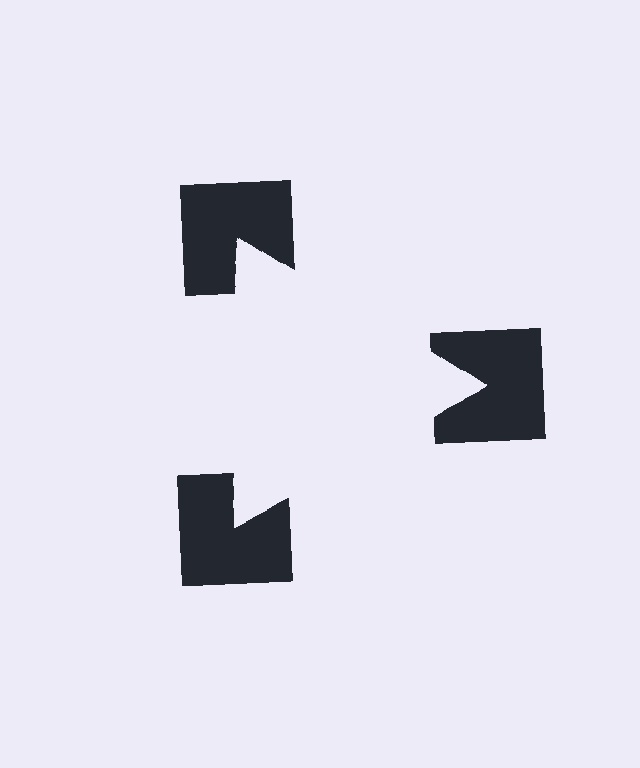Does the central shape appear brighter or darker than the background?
It typically appears slightly brighter than the background, even though no actual brightness change is drawn.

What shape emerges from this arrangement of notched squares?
An illusory triangle — its edges are inferred from the aligned wedge cuts in the notched squares, not physically drawn.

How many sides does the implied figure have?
3 sides.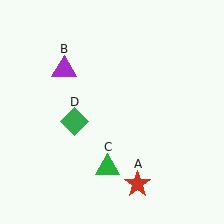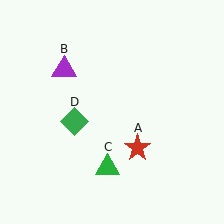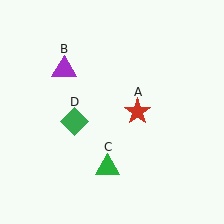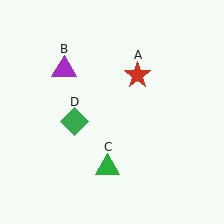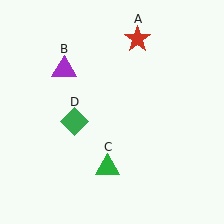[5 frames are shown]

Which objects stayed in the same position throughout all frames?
Purple triangle (object B) and green triangle (object C) and green diamond (object D) remained stationary.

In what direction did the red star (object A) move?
The red star (object A) moved up.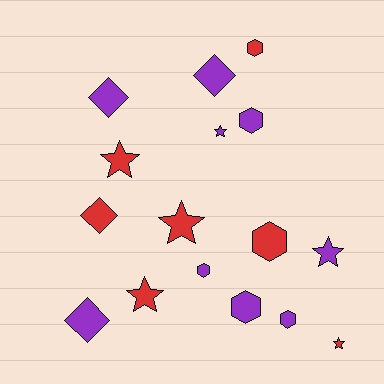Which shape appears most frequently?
Hexagon, with 6 objects.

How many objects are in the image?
There are 16 objects.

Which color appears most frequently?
Purple, with 9 objects.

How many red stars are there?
There are 4 red stars.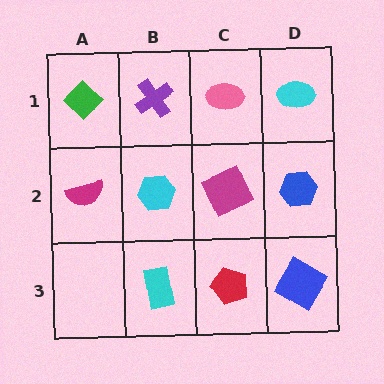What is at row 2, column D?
A blue hexagon.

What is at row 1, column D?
A cyan ellipse.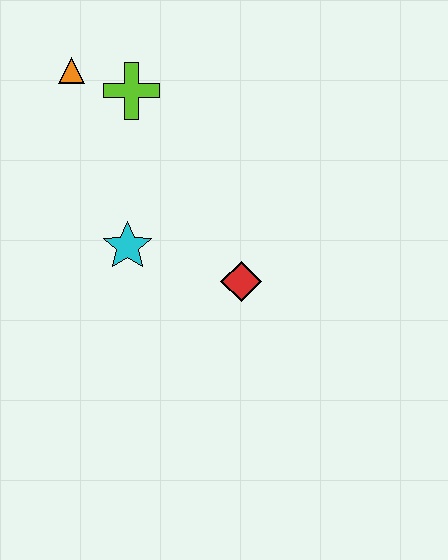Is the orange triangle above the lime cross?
Yes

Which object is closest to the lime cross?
The orange triangle is closest to the lime cross.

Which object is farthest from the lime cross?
The red diamond is farthest from the lime cross.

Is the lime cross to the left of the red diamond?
Yes